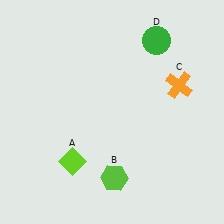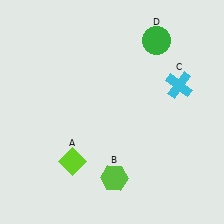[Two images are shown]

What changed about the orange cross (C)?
In Image 1, C is orange. In Image 2, it changed to cyan.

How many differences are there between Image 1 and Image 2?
There is 1 difference between the two images.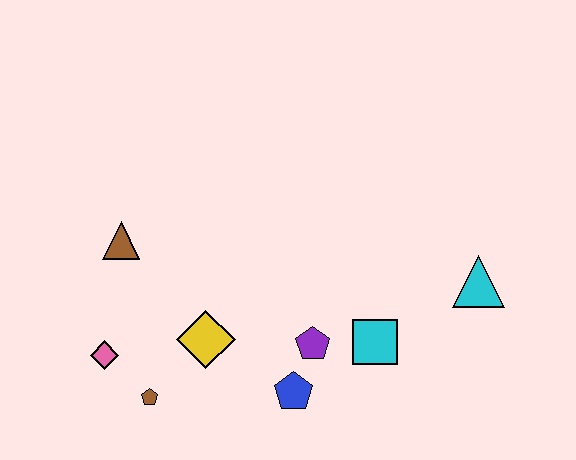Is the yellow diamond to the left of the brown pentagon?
No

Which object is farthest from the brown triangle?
The cyan triangle is farthest from the brown triangle.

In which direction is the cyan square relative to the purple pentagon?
The cyan square is to the right of the purple pentagon.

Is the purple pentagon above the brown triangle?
No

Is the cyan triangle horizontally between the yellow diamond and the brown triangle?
No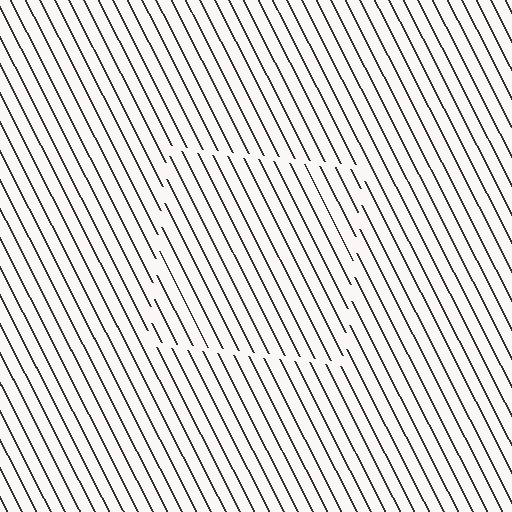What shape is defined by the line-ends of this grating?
An illusory square. The interior of the shape contains the same grating, shifted by half a period — the contour is defined by the phase discontinuity where line-ends from the inner and outer gratings abut.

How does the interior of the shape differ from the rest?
The interior of the shape contains the same grating, shifted by half a period — the contour is defined by the phase discontinuity where line-ends from the inner and outer gratings abut.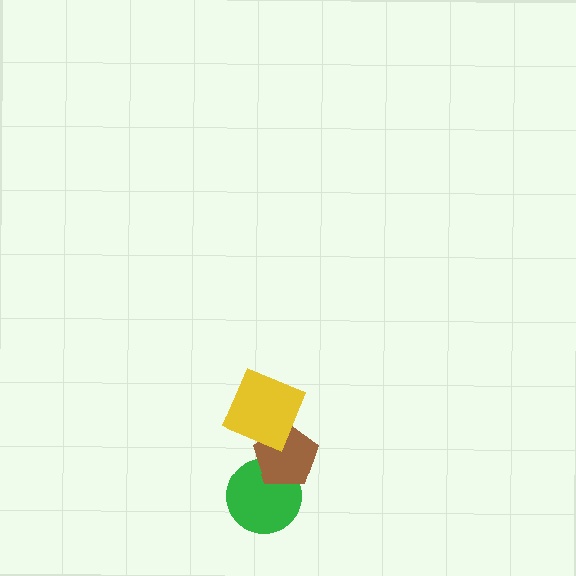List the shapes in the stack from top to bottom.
From top to bottom: the yellow square, the brown pentagon, the green circle.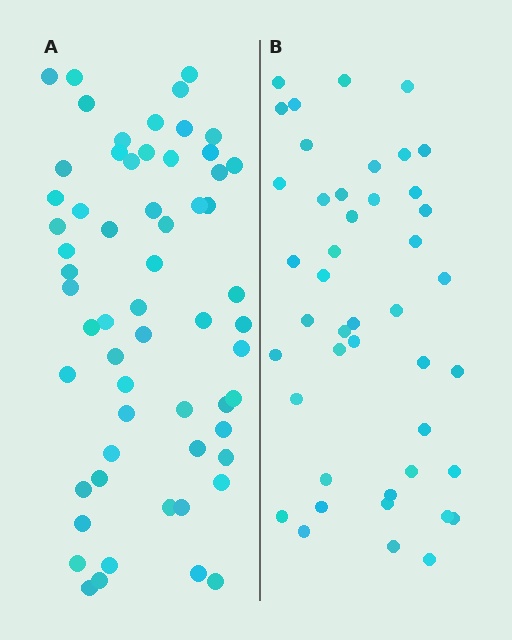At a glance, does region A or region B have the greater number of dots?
Region A (the left region) has more dots.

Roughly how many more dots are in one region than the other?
Region A has approximately 15 more dots than region B.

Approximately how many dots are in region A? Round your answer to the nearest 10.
About 60 dots.